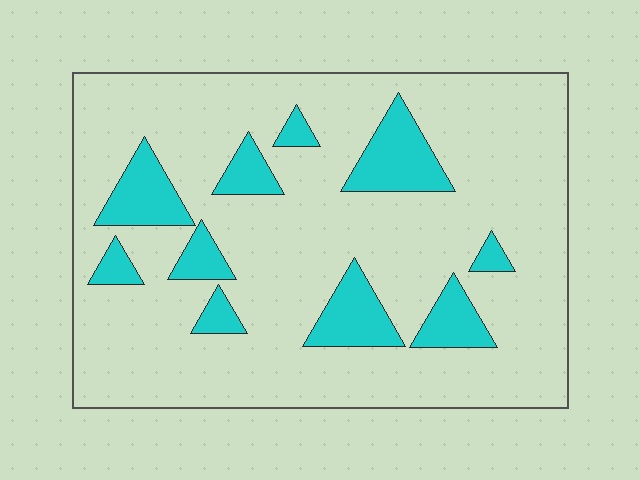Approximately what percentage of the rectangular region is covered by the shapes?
Approximately 15%.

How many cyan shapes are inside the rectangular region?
10.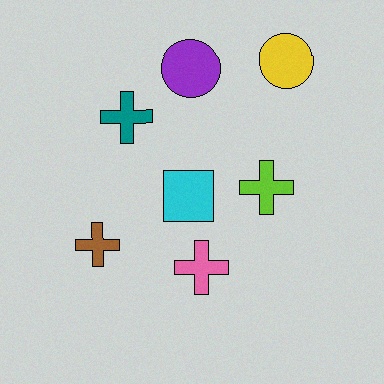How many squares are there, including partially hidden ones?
There is 1 square.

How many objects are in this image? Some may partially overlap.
There are 7 objects.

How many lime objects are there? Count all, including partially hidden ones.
There is 1 lime object.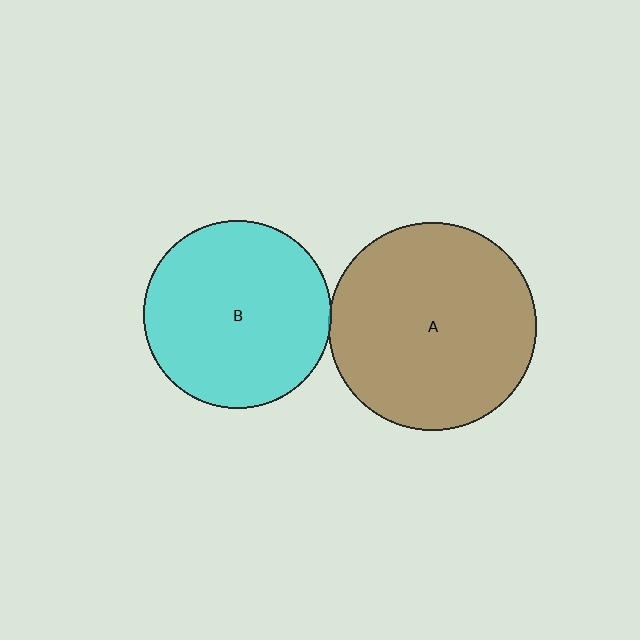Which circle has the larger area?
Circle A (brown).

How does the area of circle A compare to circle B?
Approximately 1.2 times.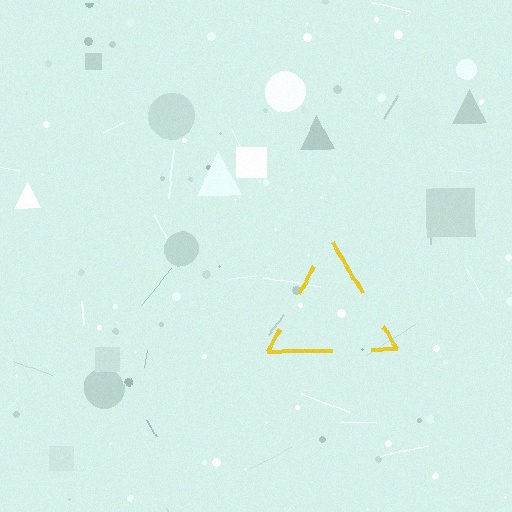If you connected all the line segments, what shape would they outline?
They would outline a triangle.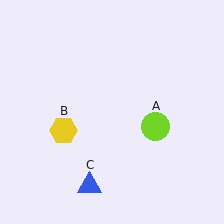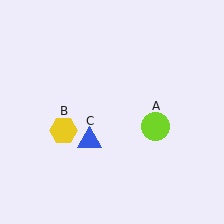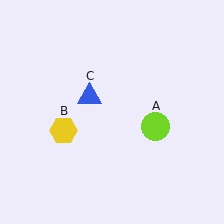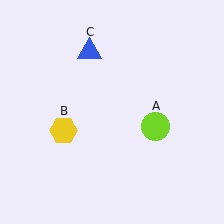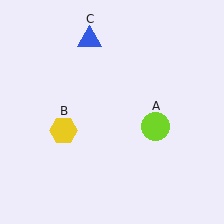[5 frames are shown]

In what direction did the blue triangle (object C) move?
The blue triangle (object C) moved up.